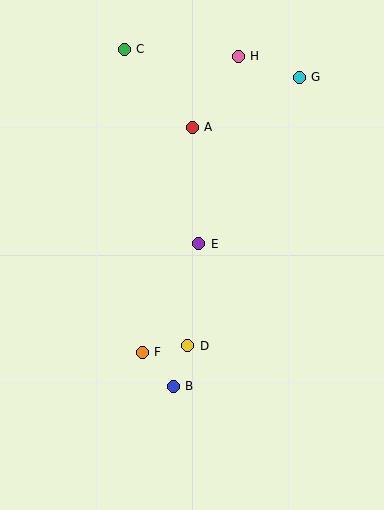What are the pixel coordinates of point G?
Point G is at (299, 77).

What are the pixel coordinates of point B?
Point B is at (173, 386).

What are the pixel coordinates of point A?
Point A is at (192, 127).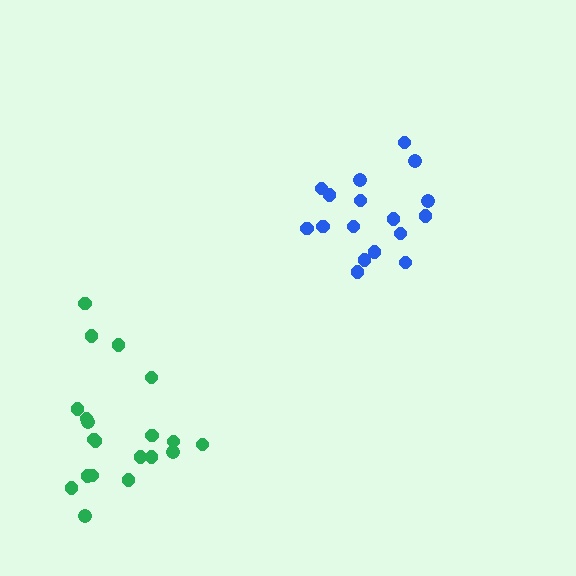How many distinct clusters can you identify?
There are 2 distinct clusters.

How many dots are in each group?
Group 1: 20 dots, Group 2: 17 dots (37 total).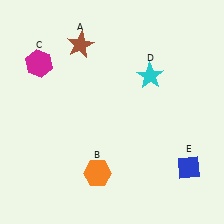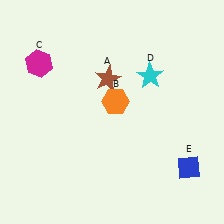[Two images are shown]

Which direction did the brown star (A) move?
The brown star (A) moved down.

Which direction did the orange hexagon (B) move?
The orange hexagon (B) moved up.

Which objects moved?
The objects that moved are: the brown star (A), the orange hexagon (B).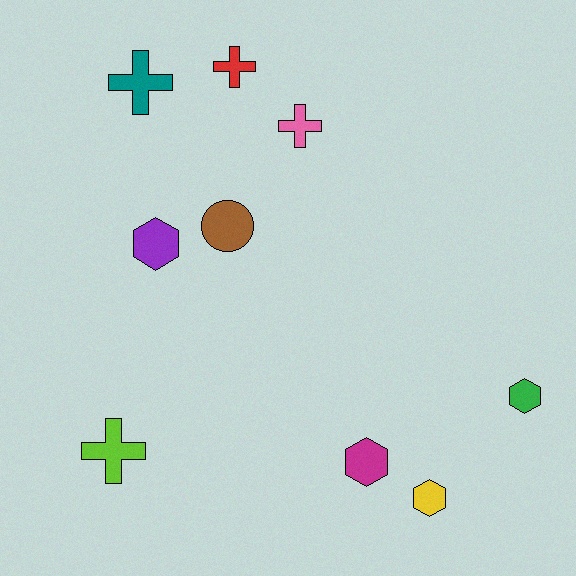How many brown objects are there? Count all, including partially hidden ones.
There is 1 brown object.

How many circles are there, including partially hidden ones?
There is 1 circle.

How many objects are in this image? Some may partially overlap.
There are 9 objects.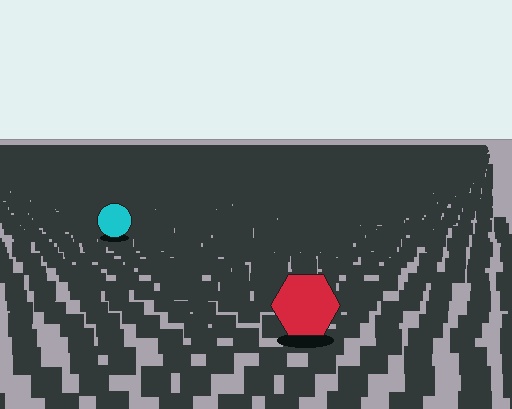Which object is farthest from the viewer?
The cyan circle is farthest from the viewer. It appears smaller and the ground texture around it is denser.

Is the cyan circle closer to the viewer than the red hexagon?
No. The red hexagon is closer — you can tell from the texture gradient: the ground texture is coarser near it.